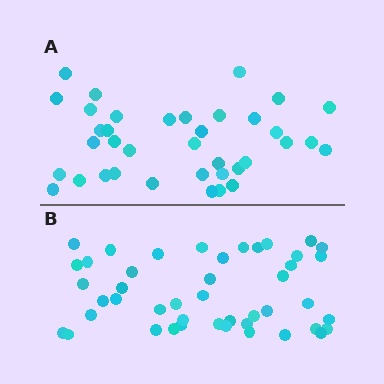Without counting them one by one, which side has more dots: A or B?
Region B (the bottom region) has more dots.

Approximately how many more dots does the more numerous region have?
Region B has roughly 8 or so more dots than region A.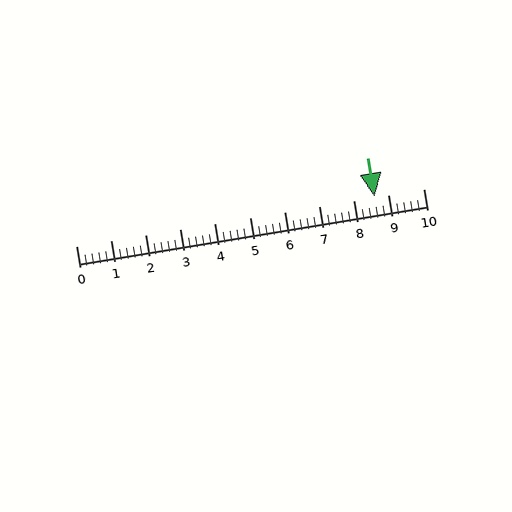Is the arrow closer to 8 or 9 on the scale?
The arrow is closer to 9.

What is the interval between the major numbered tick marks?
The major tick marks are spaced 1 units apart.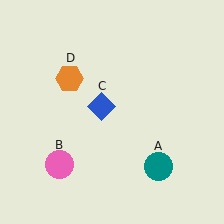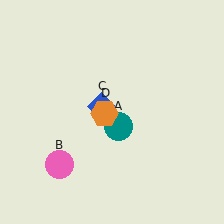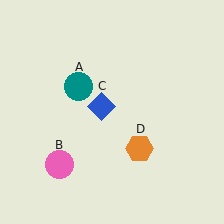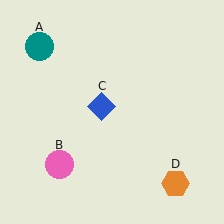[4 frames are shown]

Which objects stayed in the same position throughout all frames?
Pink circle (object B) and blue diamond (object C) remained stationary.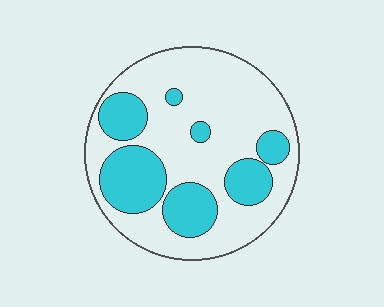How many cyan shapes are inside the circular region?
7.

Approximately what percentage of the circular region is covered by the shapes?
Approximately 30%.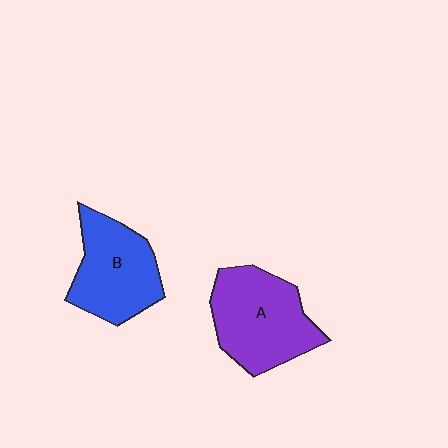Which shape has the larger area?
Shape A (purple).